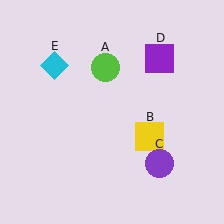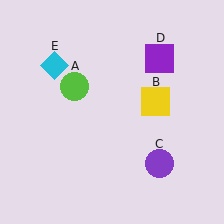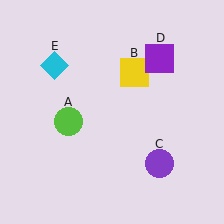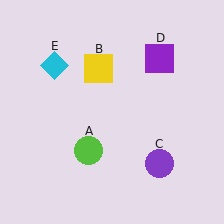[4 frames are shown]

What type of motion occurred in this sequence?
The lime circle (object A), yellow square (object B) rotated counterclockwise around the center of the scene.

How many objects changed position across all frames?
2 objects changed position: lime circle (object A), yellow square (object B).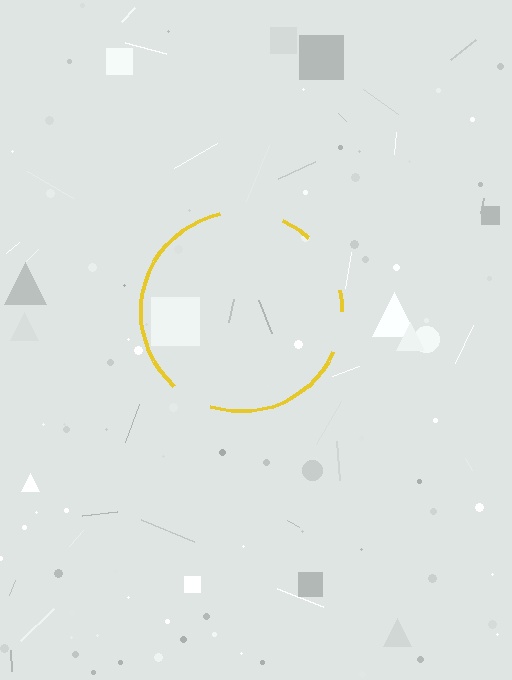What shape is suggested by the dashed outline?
The dashed outline suggests a circle.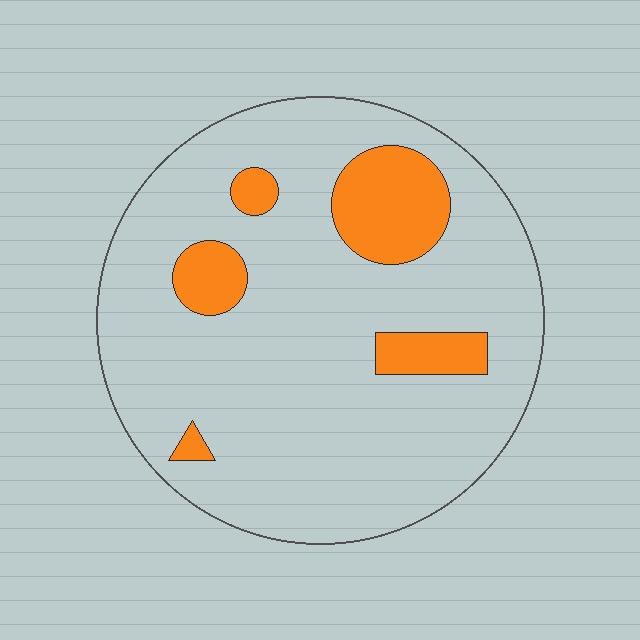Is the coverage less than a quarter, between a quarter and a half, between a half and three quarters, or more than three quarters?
Less than a quarter.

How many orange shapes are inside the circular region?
5.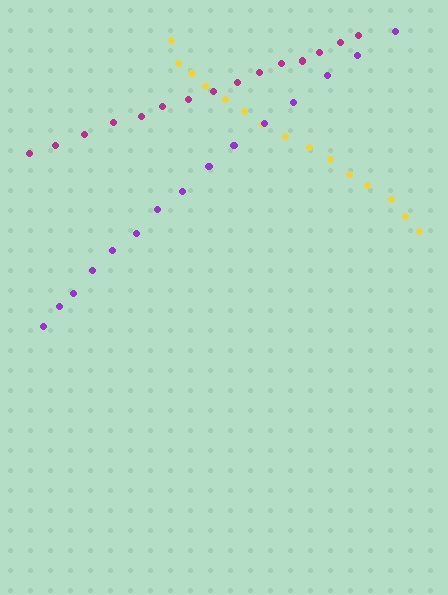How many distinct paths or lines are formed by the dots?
There are 3 distinct paths.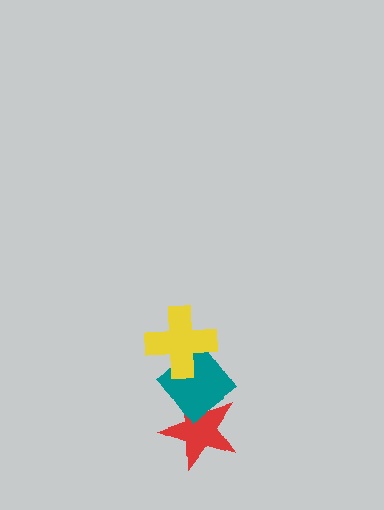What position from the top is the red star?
The red star is 3rd from the top.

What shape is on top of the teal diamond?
The yellow cross is on top of the teal diamond.